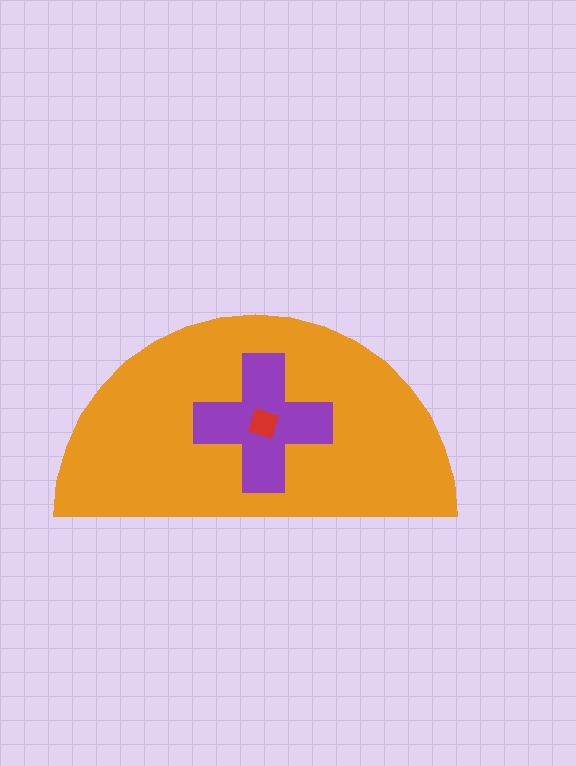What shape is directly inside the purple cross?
The red diamond.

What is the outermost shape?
The orange semicircle.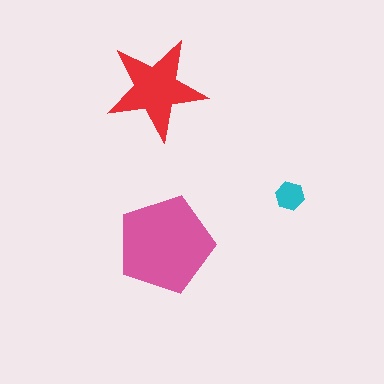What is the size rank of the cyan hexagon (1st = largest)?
3rd.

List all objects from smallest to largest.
The cyan hexagon, the red star, the pink pentagon.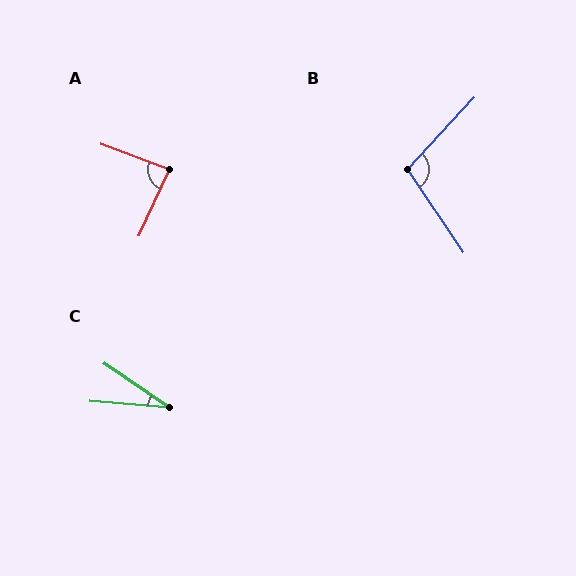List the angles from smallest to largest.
C (29°), A (86°), B (103°).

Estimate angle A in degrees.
Approximately 86 degrees.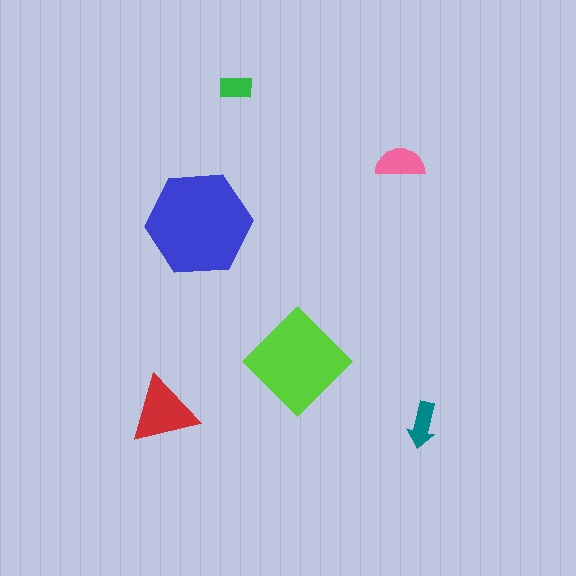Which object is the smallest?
The green rectangle.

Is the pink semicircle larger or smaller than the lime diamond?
Smaller.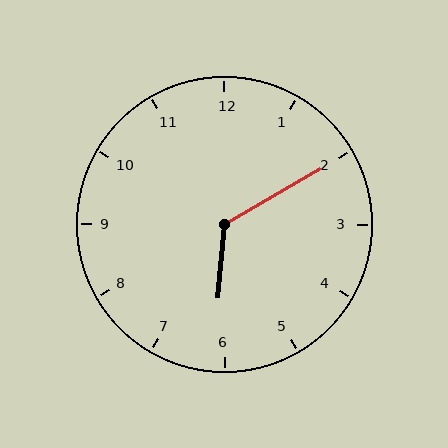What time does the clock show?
6:10.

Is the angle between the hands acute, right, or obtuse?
It is obtuse.